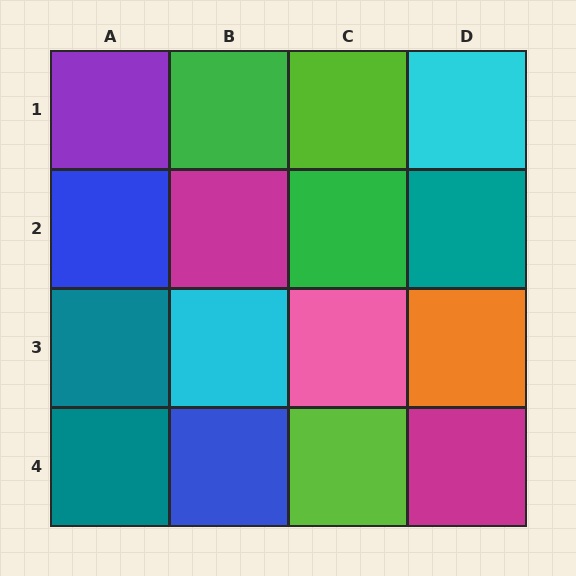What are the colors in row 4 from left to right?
Teal, blue, lime, magenta.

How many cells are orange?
1 cell is orange.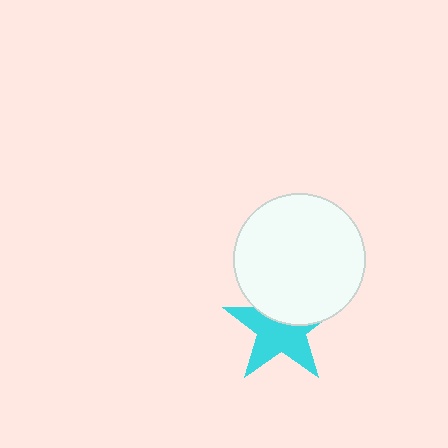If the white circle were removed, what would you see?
You would see the complete cyan star.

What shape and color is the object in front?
The object in front is a white circle.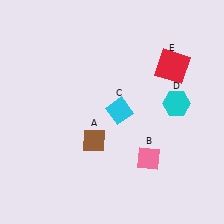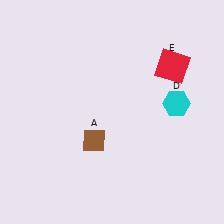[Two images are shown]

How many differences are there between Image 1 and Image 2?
There are 2 differences between the two images.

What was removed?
The pink diamond (B), the cyan diamond (C) were removed in Image 2.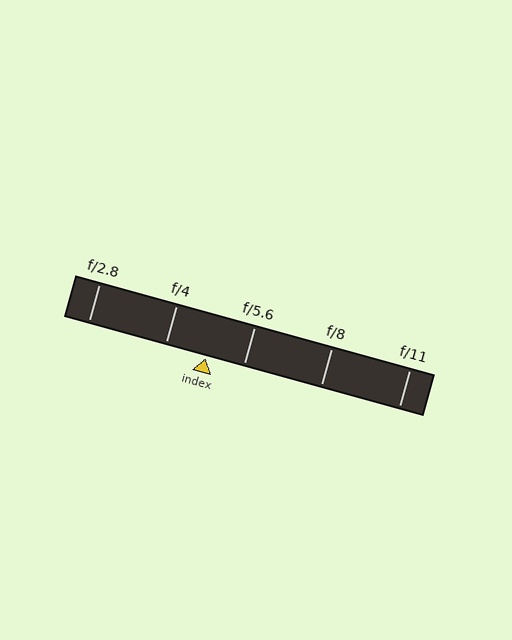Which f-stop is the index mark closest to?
The index mark is closest to f/5.6.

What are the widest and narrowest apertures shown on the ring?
The widest aperture shown is f/2.8 and the narrowest is f/11.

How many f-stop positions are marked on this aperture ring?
There are 5 f-stop positions marked.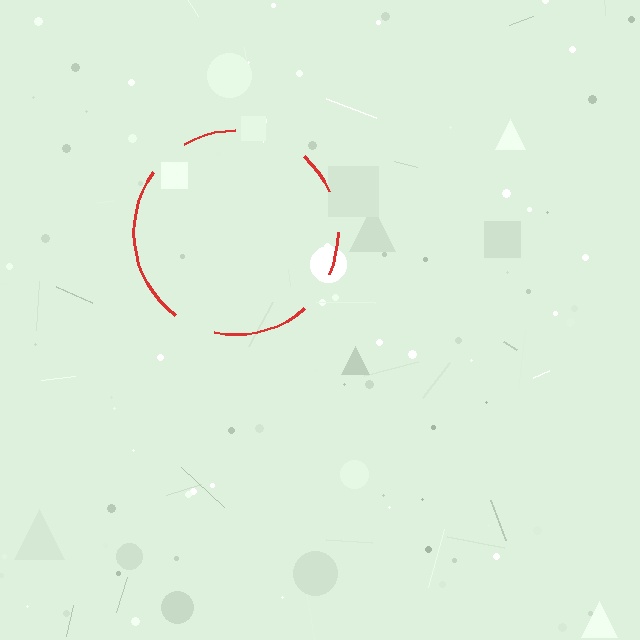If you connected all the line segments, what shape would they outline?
They would outline a circle.